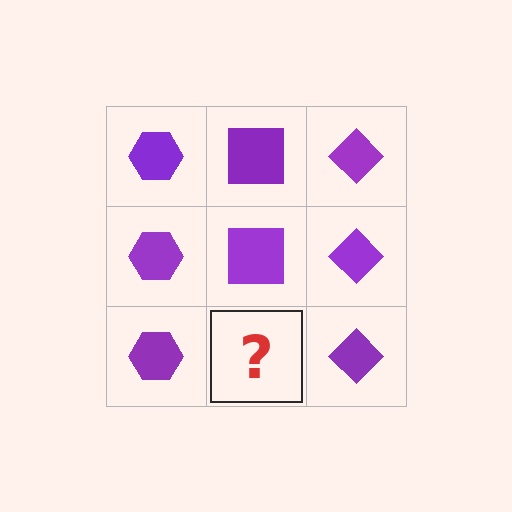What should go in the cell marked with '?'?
The missing cell should contain a purple square.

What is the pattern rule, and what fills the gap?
The rule is that each column has a consistent shape. The gap should be filled with a purple square.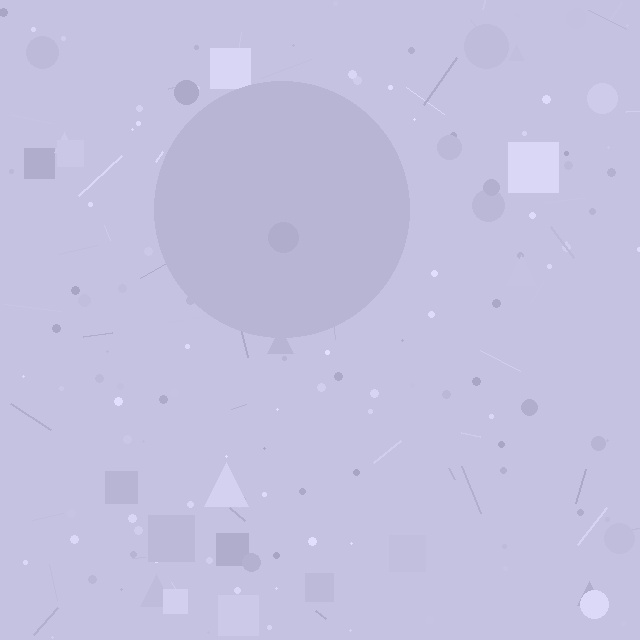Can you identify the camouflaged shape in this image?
The camouflaged shape is a circle.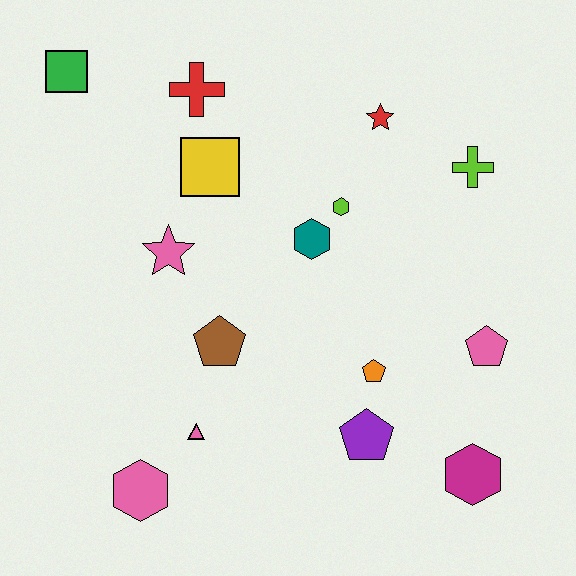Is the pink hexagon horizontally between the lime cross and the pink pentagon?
No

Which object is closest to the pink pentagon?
The orange pentagon is closest to the pink pentagon.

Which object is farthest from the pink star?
The magenta hexagon is farthest from the pink star.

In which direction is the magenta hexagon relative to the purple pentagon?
The magenta hexagon is to the right of the purple pentagon.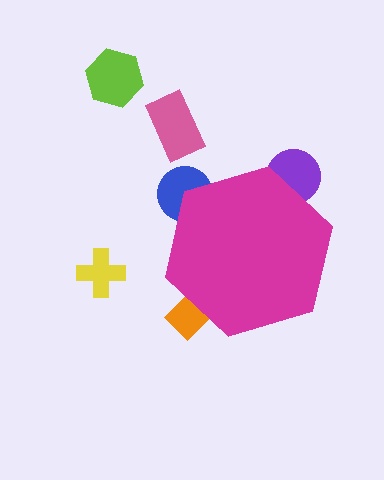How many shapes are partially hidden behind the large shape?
3 shapes are partially hidden.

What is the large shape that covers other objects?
A magenta hexagon.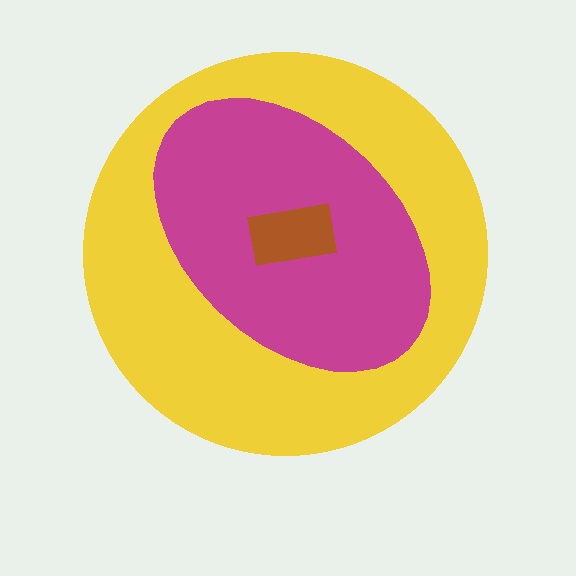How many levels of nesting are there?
3.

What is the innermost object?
The brown rectangle.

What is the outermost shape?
The yellow circle.